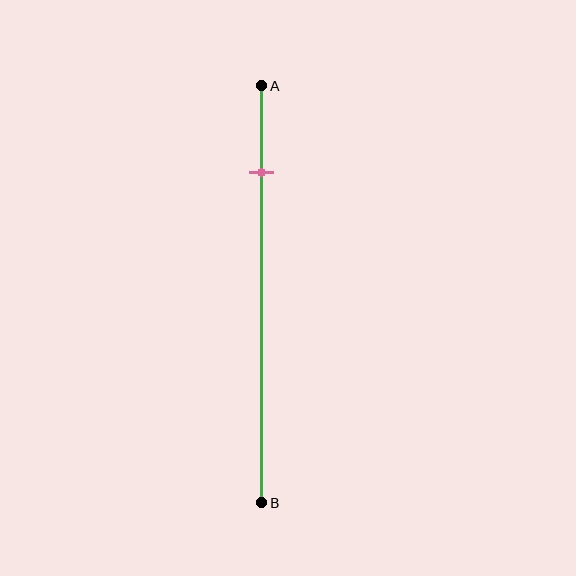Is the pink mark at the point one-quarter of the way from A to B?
No, the mark is at about 20% from A, not at the 25% one-quarter point.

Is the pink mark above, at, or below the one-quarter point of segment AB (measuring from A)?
The pink mark is above the one-quarter point of segment AB.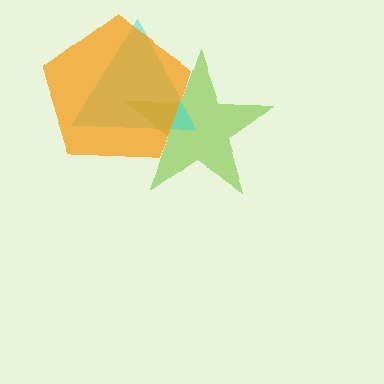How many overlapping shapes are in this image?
There are 3 overlapping shapes in the image.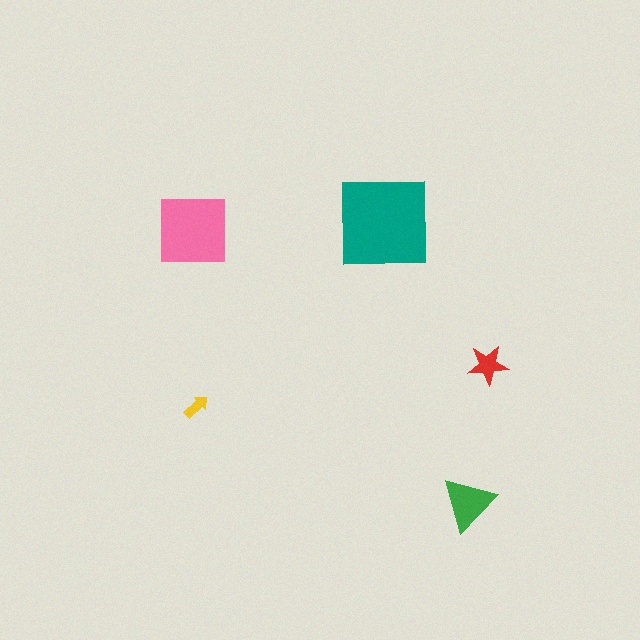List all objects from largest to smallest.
The teal square, the pink square, the green triangle, the red star, the yellow arrow.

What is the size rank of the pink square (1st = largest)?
2nd.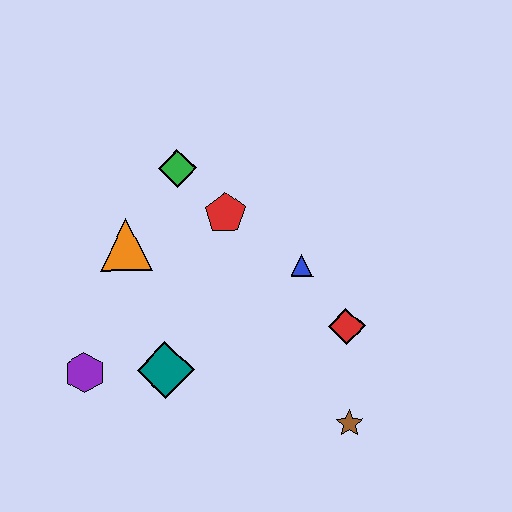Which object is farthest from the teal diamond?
The green diamond is farthest from the teal diamond.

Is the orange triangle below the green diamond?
Yes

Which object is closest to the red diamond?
The blue triangle is closest to the red diamond.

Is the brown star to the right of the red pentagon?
Yes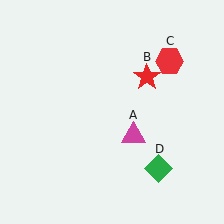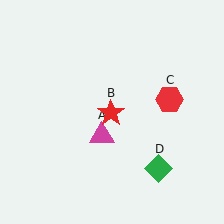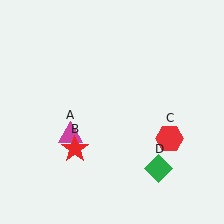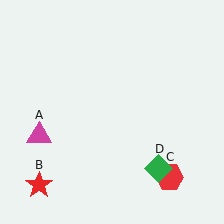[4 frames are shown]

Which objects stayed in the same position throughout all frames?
Green diamond (object D) remained stationary.